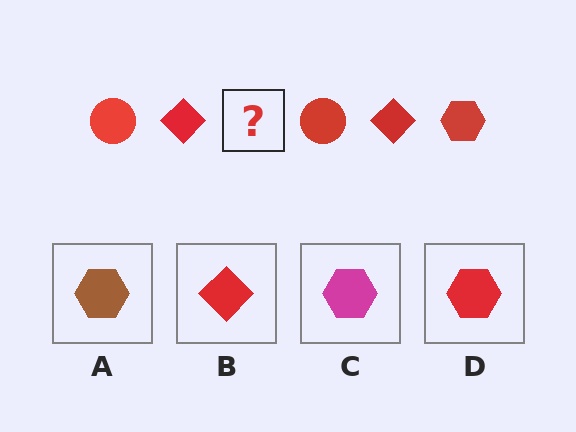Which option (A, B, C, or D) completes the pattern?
D.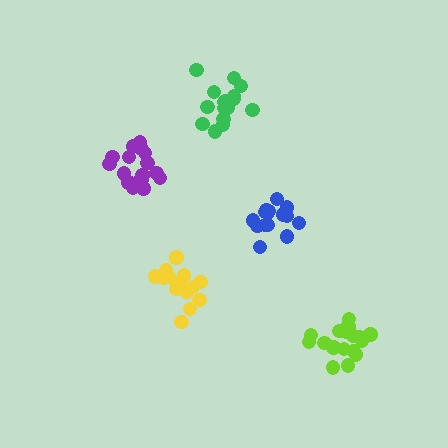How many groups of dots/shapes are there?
There are 5 groups.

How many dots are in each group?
Group 1: 16 dots, Group 2: 17 dots, Group 3: 15 dots, Group 4: 18 dots, Group 5: 16 dots (82 total).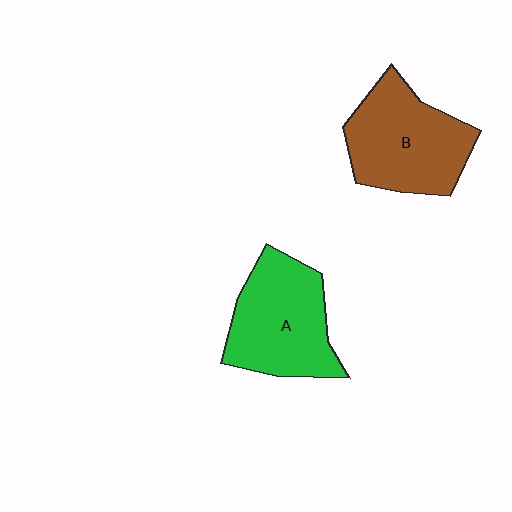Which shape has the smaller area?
Shape A (green).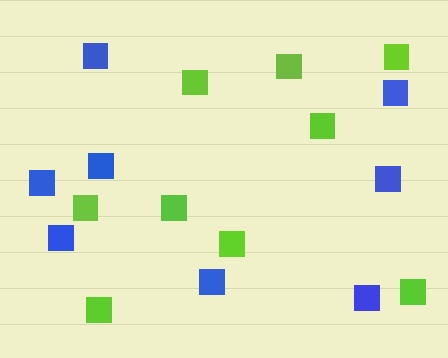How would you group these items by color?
There are 2 groups: one group of blue squares (8) and one group of lime squares (9).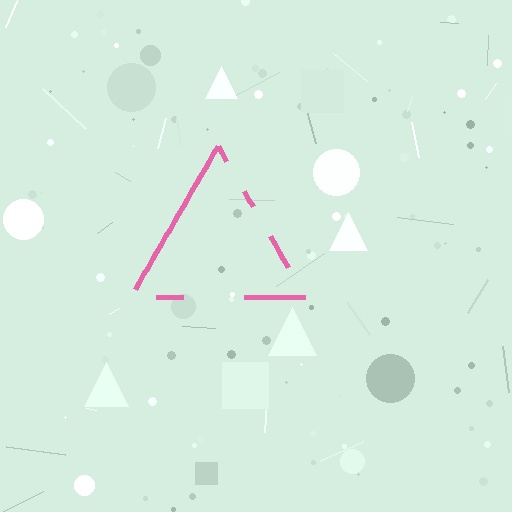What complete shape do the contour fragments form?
The contour fragments form a triangle.